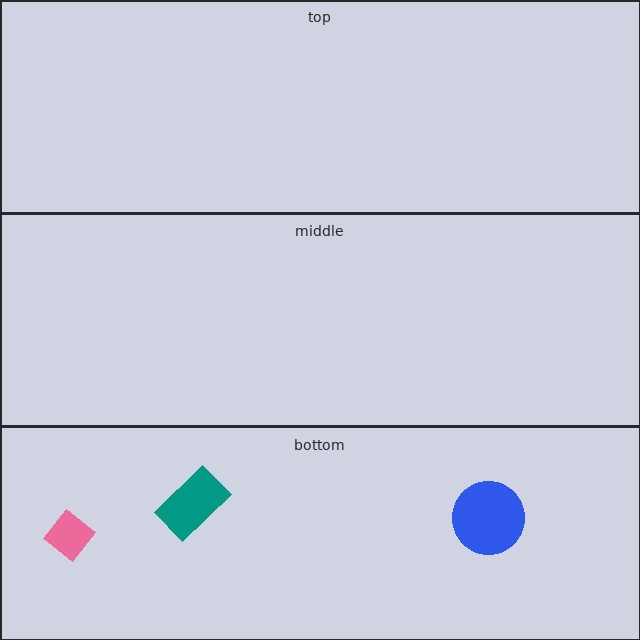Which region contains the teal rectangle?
The bottom region.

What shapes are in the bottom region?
The blue circle, the teal rectangle, the pink diamond.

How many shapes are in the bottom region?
3.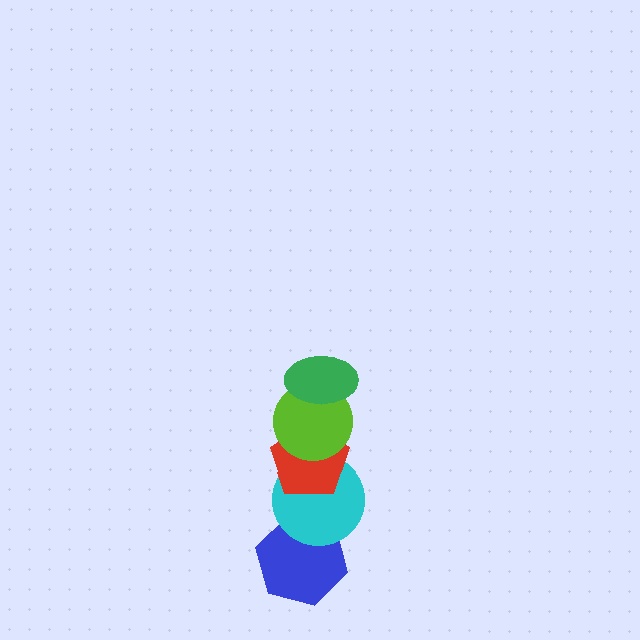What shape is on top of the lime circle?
The green ellipse is on top of the lime circle.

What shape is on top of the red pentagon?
The lime circle is on top of the red pentagon.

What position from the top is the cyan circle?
The cyan circle is 4th from the top.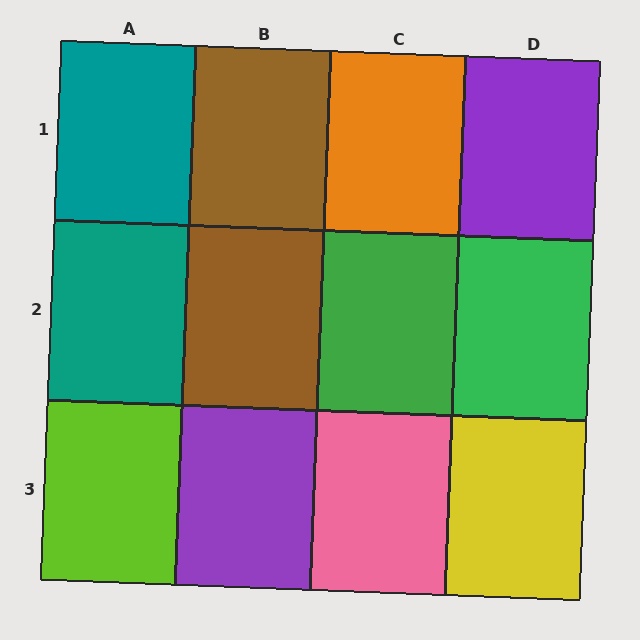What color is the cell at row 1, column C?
Orange.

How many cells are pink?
1 cell is pink.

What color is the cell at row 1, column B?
Brown.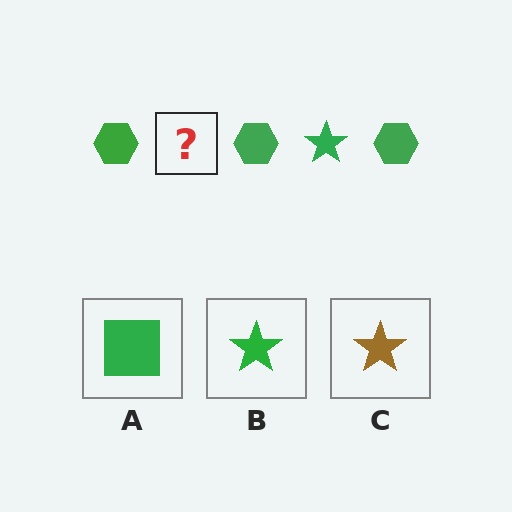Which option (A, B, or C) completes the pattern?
B.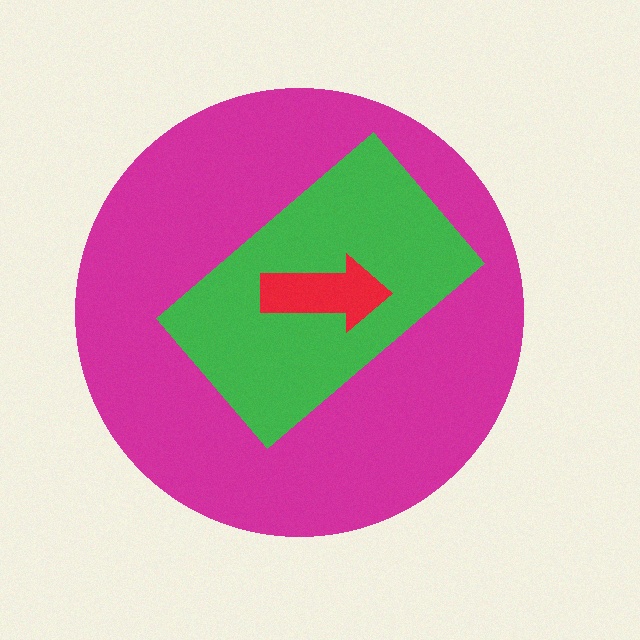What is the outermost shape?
The magenta circle.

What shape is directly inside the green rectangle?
The red arrow.